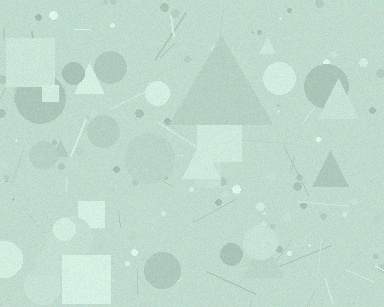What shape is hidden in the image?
A triangle is hidden in the image.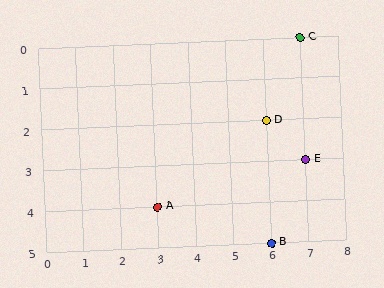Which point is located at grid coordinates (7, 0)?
Point C is at (7, 0).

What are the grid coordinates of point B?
Point B is at grid coordinates (6, 5).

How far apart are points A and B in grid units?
Points A and B are 3 columns and 1 row apart (about 3.2 grid units diagonally).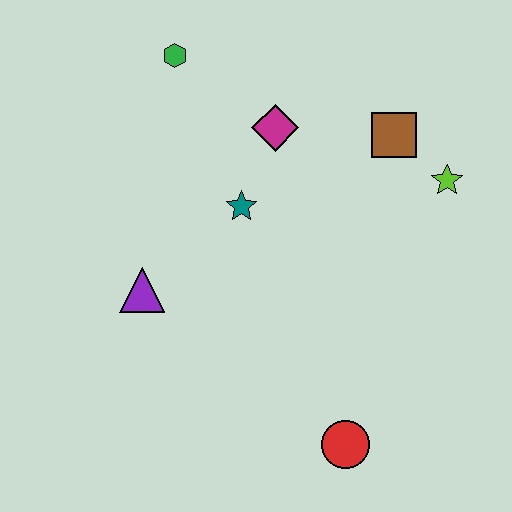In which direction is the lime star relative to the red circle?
The lime star is above the red circle.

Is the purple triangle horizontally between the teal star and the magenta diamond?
No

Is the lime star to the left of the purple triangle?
No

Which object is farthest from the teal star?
The red circle is farthest from the teal star.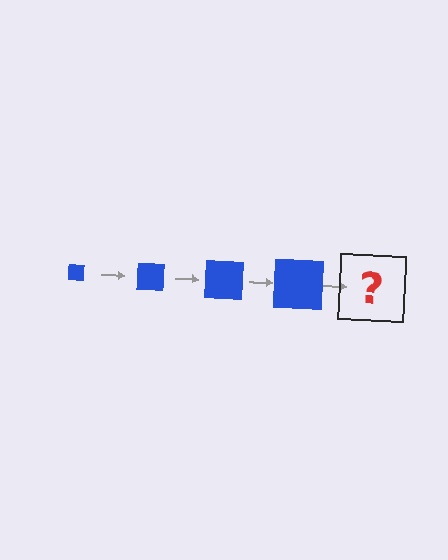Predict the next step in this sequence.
The next step is a blue square, larger than the previous one.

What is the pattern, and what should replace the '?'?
The pattern is that the square gets progressively larger each step. The '?' should be a blue square, larger than the previous one.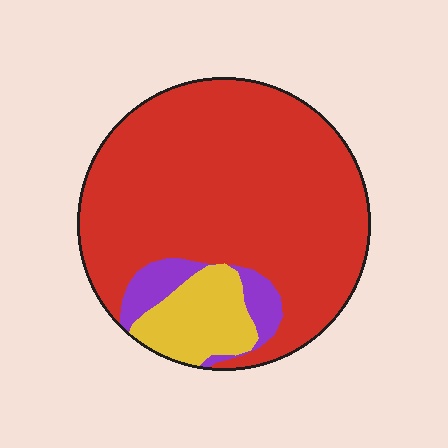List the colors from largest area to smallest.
From largest to smallest: red, yellow, purple.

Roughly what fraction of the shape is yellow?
Yellow covers about 10% of the shape.